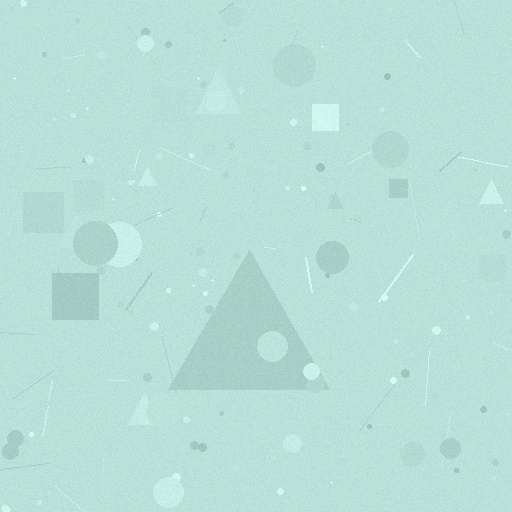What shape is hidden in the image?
A triangle is hidden in the image.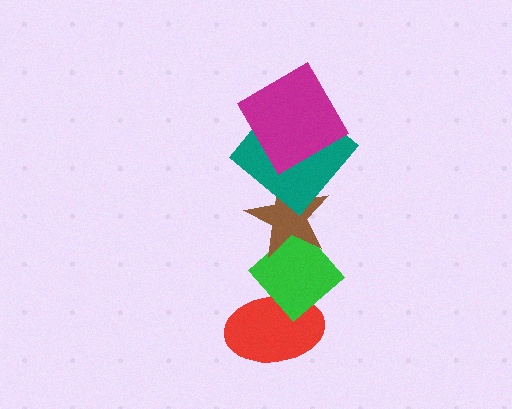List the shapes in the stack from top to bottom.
From top to bottom: the magenta diamond, the teal diamond, the brown star, the green diamond, the red ellipse.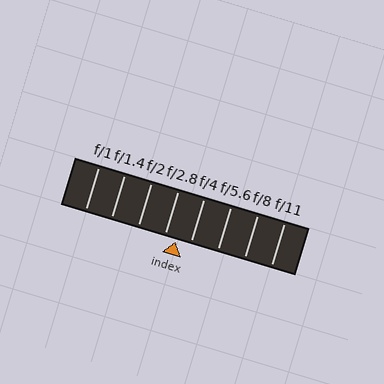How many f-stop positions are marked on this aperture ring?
There are 8 f-stop positions marked.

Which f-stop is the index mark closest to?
The index mark is closest to f/2.8.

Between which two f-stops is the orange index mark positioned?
The index mark is between f/2.8 and f/4.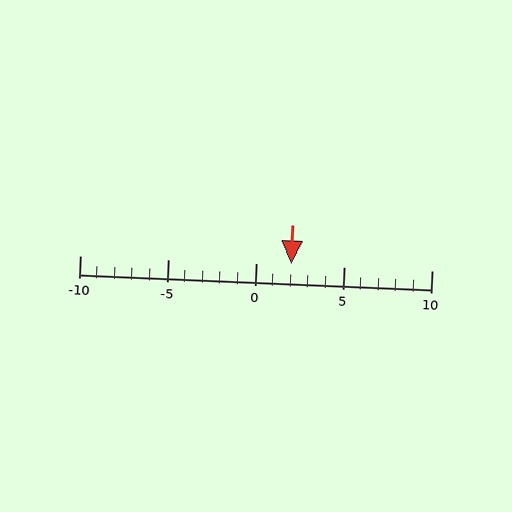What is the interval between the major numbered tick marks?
The major tick marks are spaced 5 units apart.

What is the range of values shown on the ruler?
The ruler shows values from -10 to 10.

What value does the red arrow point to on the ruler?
The red arrow points to approximately 2.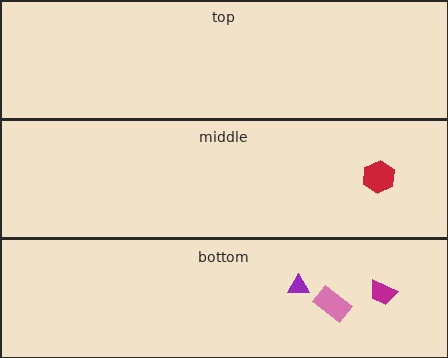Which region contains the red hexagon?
The middle region.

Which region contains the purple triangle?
The bottom region.